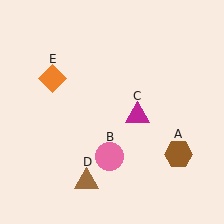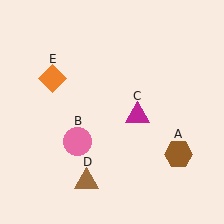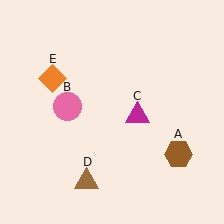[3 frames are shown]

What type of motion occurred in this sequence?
The pink circle (object B) rotated clockwise around the center of the scene.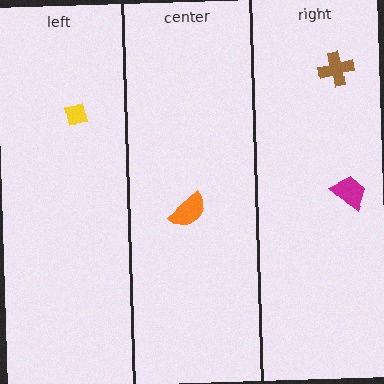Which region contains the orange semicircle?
The center region.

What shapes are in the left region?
The yellow square.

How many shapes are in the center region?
1.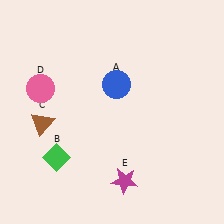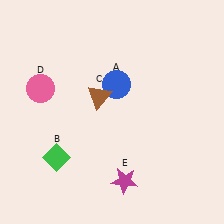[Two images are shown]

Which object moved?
The brown triangle (C) moved right.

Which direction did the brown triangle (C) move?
The brown triangle (C) moved right.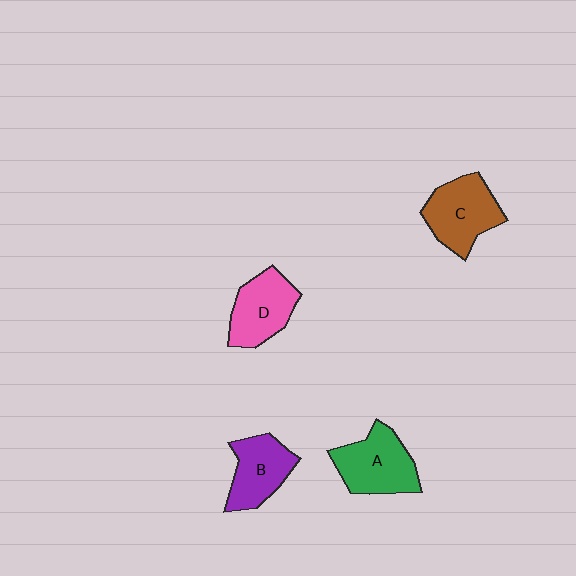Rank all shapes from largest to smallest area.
From largest to smallest: A (green), C (brown), D (pink), B (purple).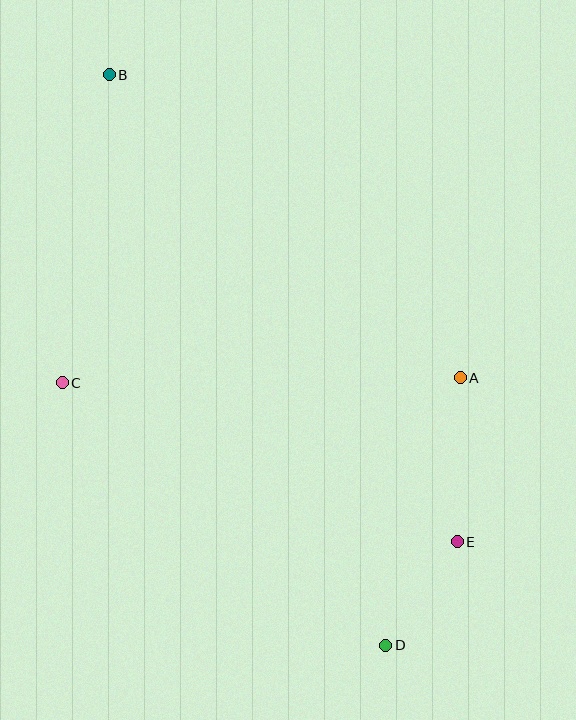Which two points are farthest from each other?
Points B and D are farthest from each other.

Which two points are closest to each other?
Points D and E are closest to each other.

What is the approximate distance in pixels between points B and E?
The distance between B and E is approximately 583 pixels.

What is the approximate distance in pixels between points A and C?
The distance between A and C is approximately 398 pixels.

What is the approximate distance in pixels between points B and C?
The distance between B and C is approximately 312 pixels.